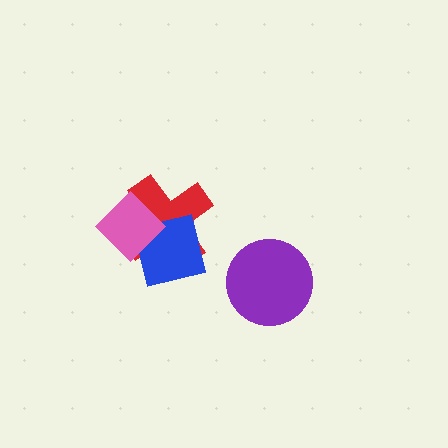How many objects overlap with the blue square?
2 objects overlap with the blue square.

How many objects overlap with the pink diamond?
2 objects overlap with the pink diamond.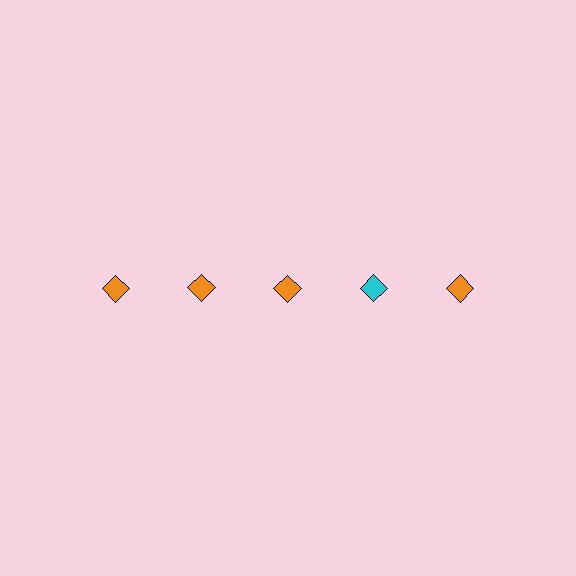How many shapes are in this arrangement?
There are 5 shapes arranged in a grid pattern.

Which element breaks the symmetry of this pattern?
The cyan diamond in the top row, second from right column breaks the symmetry. All other shapes are orange diamonds.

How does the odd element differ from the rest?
It has a different color: cyan instead of orange.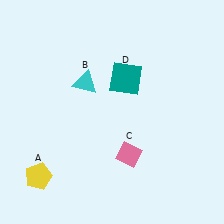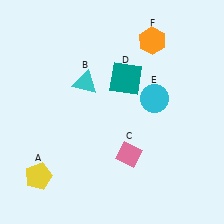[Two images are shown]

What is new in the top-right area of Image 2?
An orange hexagon (F) was added in the top-right area of Image 2.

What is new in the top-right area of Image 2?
A cyan circle (E) was added in the top-right area of Image 2.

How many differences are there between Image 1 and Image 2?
There are 2 differences between the two images.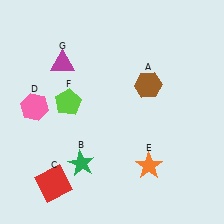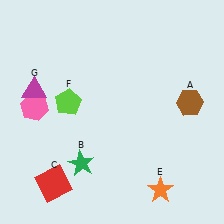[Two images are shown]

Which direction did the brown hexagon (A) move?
The brown hexagon (A) moved right.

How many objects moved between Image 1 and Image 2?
3 objects moved between the two images.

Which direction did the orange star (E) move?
The orange star (E) moved down.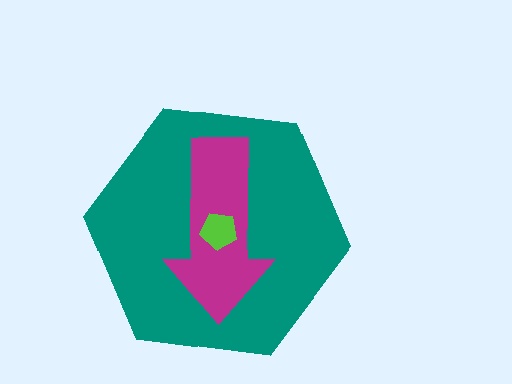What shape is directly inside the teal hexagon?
The magenta arrow.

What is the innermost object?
The lime pentagon.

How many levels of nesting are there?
3.